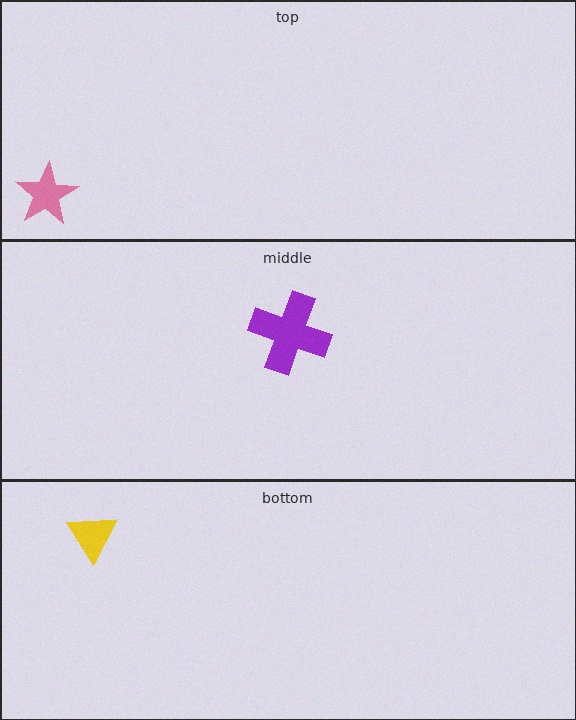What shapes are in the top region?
The pink star.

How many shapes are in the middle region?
1.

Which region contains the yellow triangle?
The bottom region.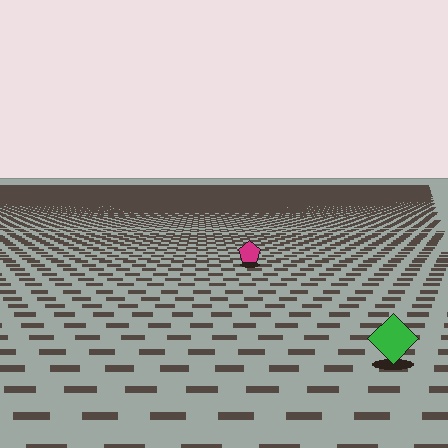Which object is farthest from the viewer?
The magenta pentagon is farthest from the viewer. It appears smaller and the ground texture around it is denser.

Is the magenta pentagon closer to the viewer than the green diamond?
No. The green diamond is closer — you can tell from the texture gradient: the ground texture is coarser near it.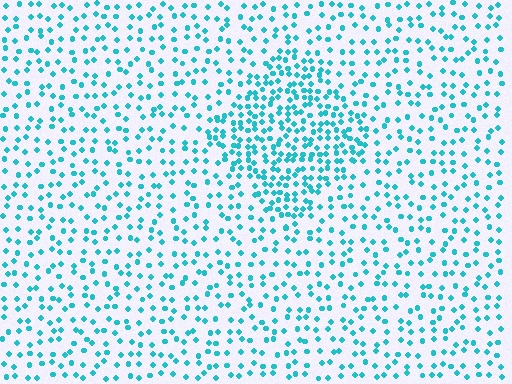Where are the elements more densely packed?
The elements are more densely packed inside the diamond boundary.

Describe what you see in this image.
The image contains small cyan elements arranged at two different densities. A diamond-shaped region is visible where the elements are more densely packed than the surrounding area.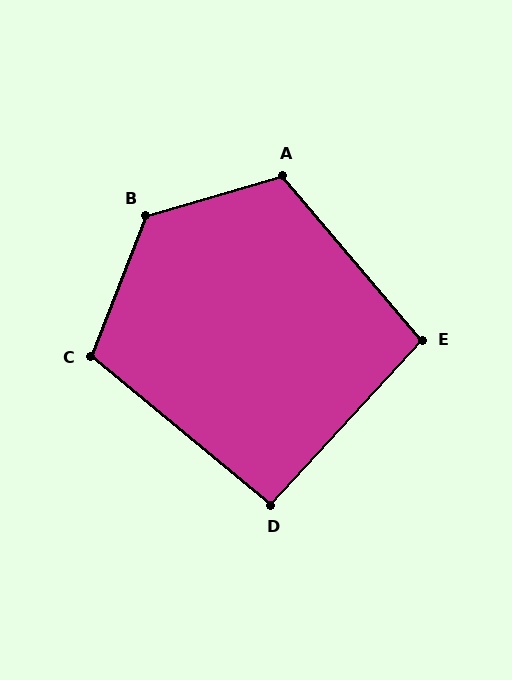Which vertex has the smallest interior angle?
D, at approximately 93 degrees.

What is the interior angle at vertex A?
Approximately 114 degrees (obtuse).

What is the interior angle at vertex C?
Approximately 108 degrees (obtuse).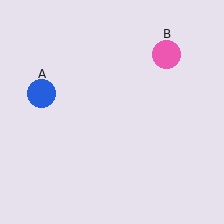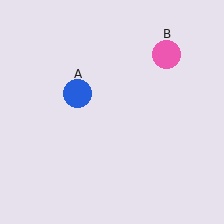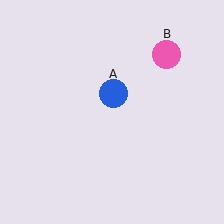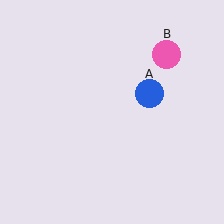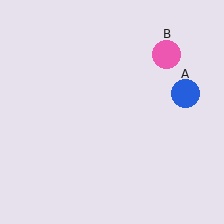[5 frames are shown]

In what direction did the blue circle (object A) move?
The blue circle (object A) moved right.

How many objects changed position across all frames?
1 object changed position: blue circle (object A).